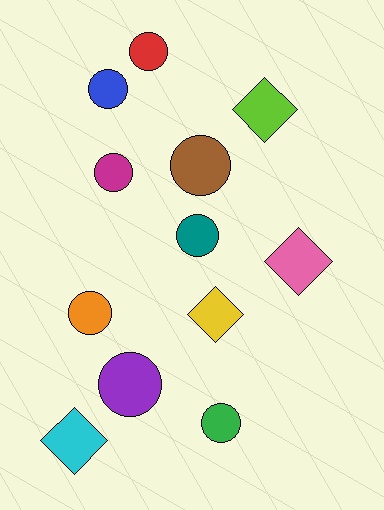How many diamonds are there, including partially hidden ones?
There are 4 diamonds.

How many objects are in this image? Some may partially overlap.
There are 12 objects.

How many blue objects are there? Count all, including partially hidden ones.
There is 1 blue object.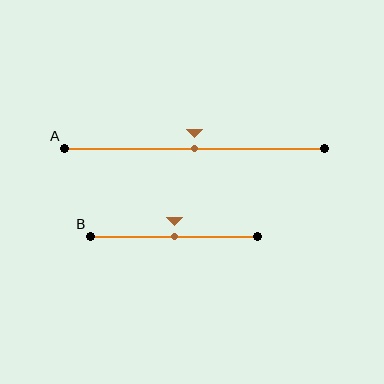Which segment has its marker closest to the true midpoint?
Segment A has its marker closest to the true midpoint.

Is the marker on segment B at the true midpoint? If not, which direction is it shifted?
Yes, the marker on segment B is at the true midpoint.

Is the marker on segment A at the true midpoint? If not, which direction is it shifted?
Yes, the marker on segment A is at the true midpoint.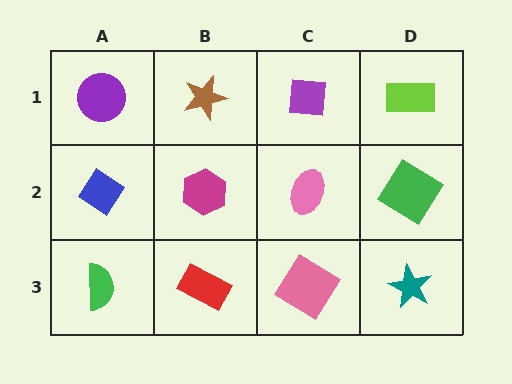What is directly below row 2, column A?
A green semicircle.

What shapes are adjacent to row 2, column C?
A purple square (row 1, column C), a pink diamond (row 3, column C), a magenta hexagon (row 2, column B), a green diamond (row 2, column D).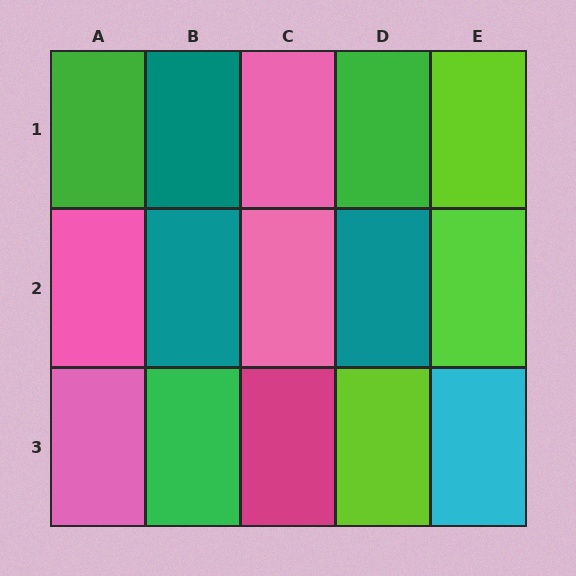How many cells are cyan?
1 cell is cyan.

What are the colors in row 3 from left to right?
Pink, green, magenta, lime, cyan.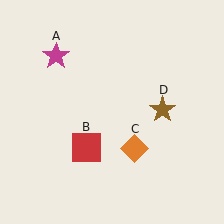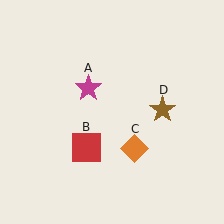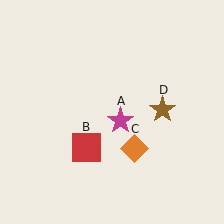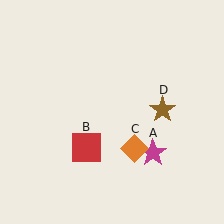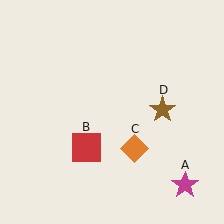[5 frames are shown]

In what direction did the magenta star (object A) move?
The magenta star (object A) moved down and to the right.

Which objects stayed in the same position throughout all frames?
Red square (object B) and orange diamond (object C) and brown star (object D) remained stationary.